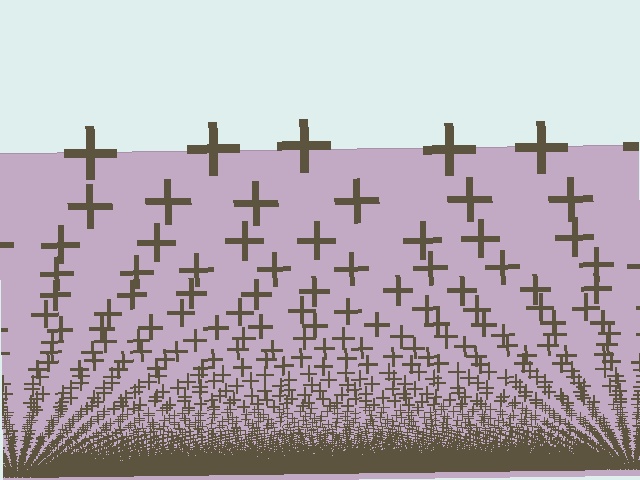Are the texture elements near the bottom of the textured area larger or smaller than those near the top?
Smaller. The gradient is inverted — elements near the bottom are smaller and denser.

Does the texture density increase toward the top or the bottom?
Density increases toward the bottom.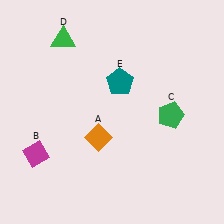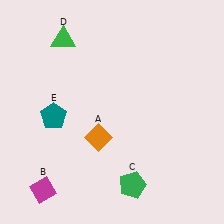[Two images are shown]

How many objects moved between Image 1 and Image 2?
3 objects moved between the two images.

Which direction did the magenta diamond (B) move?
The magenta diamond (B) moved down.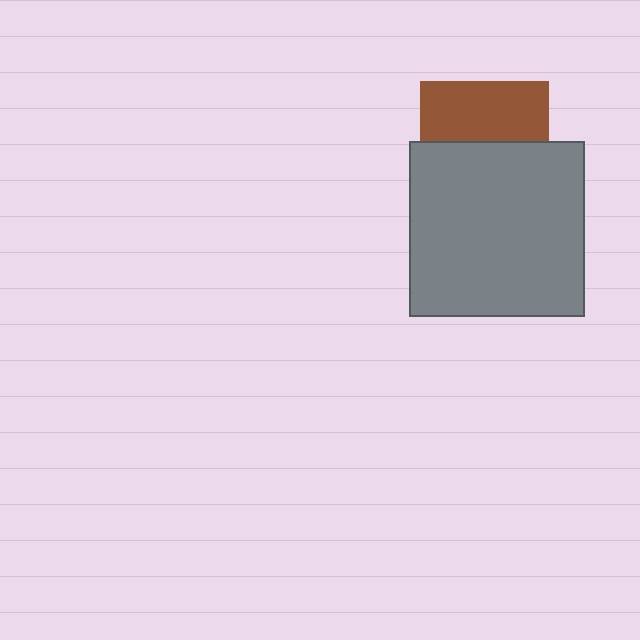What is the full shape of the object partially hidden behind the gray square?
The partially hidden object is a brown square.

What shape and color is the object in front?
The object in front is a gray square.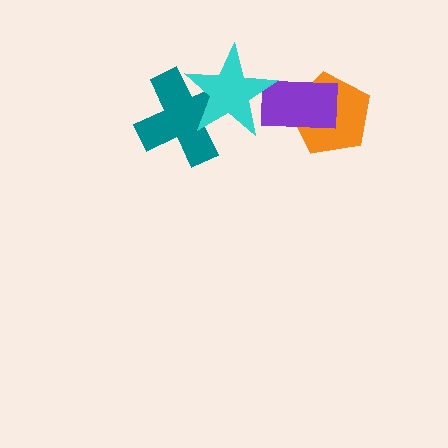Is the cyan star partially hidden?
No, no other shape covers it.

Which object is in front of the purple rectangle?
The cyan star is in front of the purple rectangle.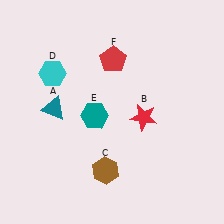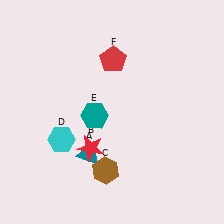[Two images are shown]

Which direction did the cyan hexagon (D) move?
The cyan hexagon (D) moved down.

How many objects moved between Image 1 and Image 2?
3 objects moved between the two images.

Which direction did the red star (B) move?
The red star (B) moved left.